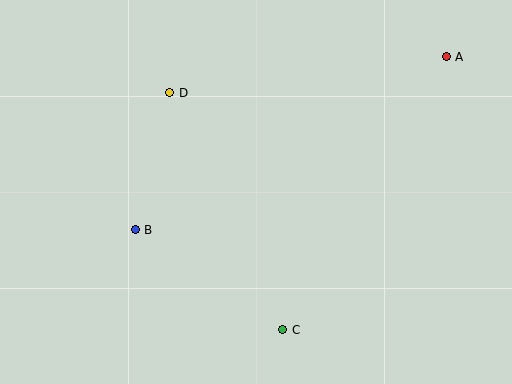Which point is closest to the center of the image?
Point B at (135, 230) is closest to the center.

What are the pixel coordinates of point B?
Point B is at (135, 230).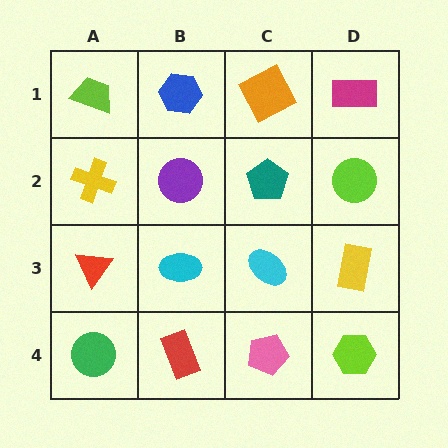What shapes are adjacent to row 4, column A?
A red triangle (row 3, column A), a red rectangle (row 4, column B).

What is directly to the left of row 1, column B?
A lime trapezoid.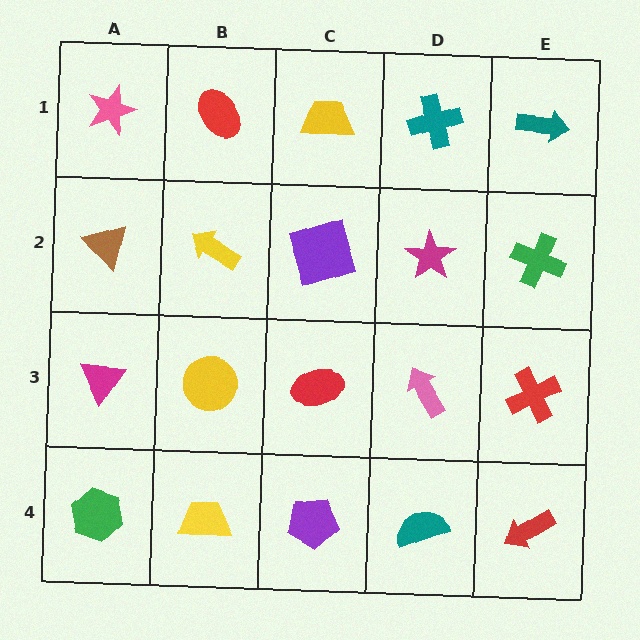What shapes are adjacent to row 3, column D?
A magenta star (row 2, column D), a teal semicircle (row 4, column D), a red ellipse (row 3, column C), a red cross (row 3, column E).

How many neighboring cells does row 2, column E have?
3.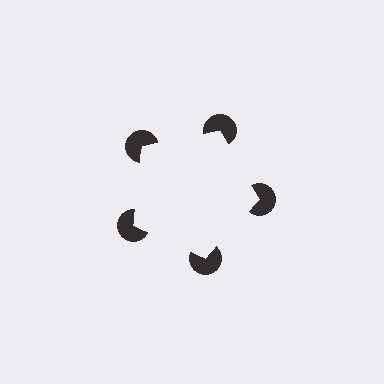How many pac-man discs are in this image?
There are 5 — one at each vertex of the illusory pentagon.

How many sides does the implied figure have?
5 sides.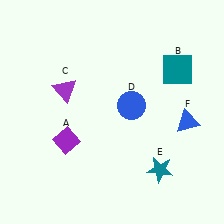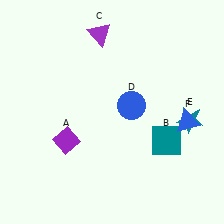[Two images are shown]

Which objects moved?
The objects that moved are: the teal square (B), the purple triangle (C), the teal star (E).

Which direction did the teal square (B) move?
The teal square (B) moved down.